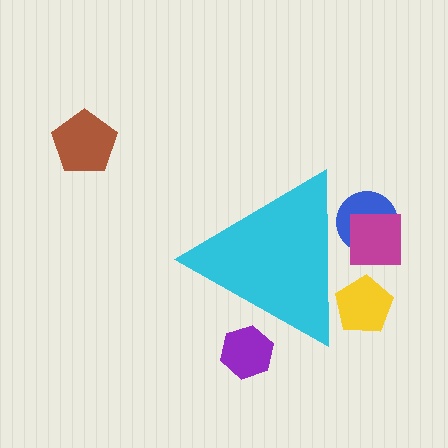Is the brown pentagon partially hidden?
No, the brown pentagon is fully visible.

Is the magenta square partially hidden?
Yes, the magenta square is partially hidden behind the cyan triangle.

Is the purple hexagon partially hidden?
Yes, the purple hexagon is partially hidden behind the cyan triangle.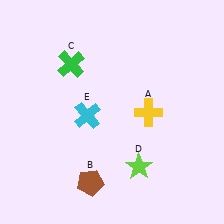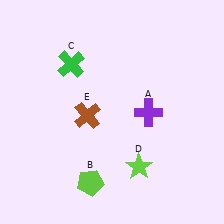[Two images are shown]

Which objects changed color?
A changed from yellow to purple. B changed from brown to lime. E changed from cyan to brown.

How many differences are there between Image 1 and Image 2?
There are 3 differences between the two images.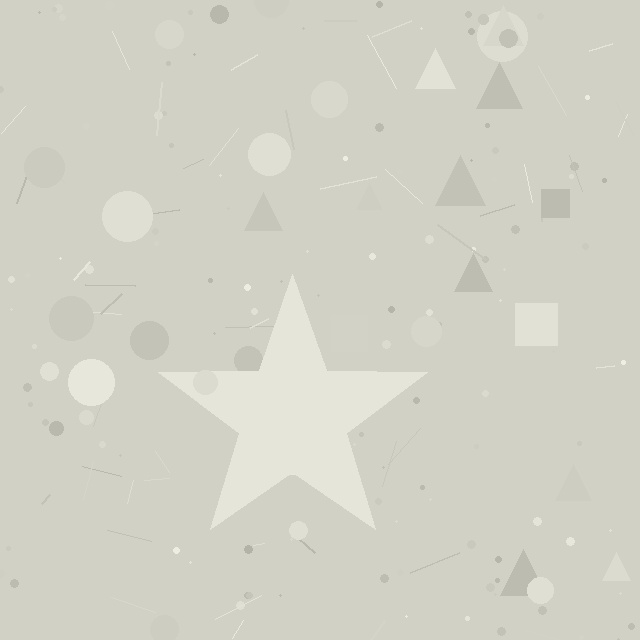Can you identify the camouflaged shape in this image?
The camouflaged shape is a star.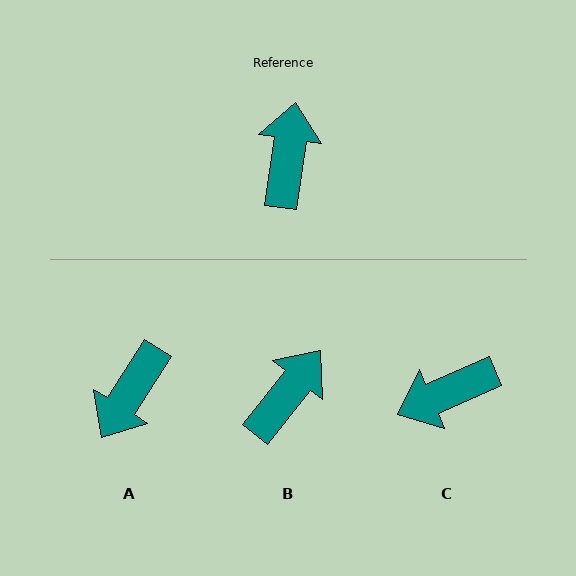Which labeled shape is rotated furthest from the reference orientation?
A, about 156 degrees away.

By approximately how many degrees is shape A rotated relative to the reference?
Approximately 156 degrees counter-clockwise.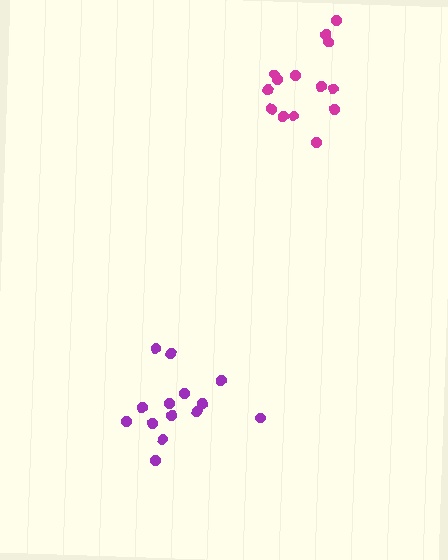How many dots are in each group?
Group 1: 14 dots, Group 2: 14 dots (28 total).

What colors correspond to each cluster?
The clusters are colored: magenta, purple.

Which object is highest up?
The magenta cluster is topmost.